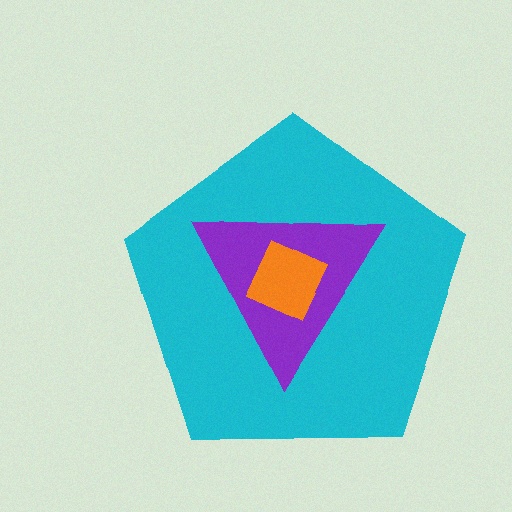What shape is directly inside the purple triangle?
The orange diamond.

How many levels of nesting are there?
3.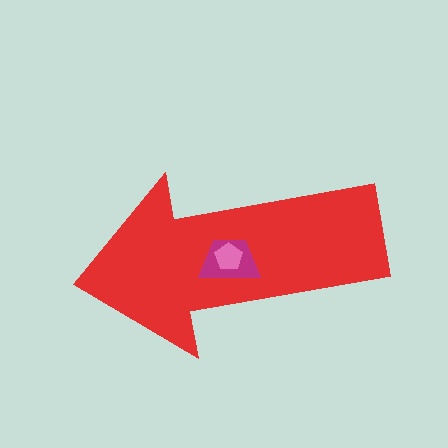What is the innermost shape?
The pink pentagon.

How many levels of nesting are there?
3.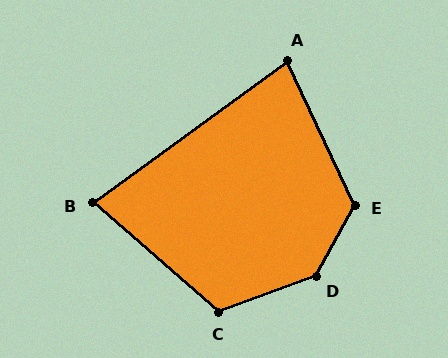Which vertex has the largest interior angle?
D, at approximately 139 degrees.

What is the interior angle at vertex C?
Approximately 118 degrees (obtuse).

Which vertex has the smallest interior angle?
B, at approximately 77 degrees.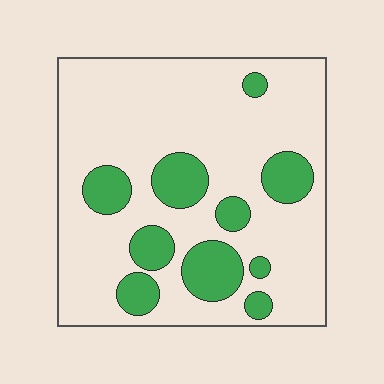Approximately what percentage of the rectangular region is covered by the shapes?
Approximately 20%.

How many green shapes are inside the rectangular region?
10.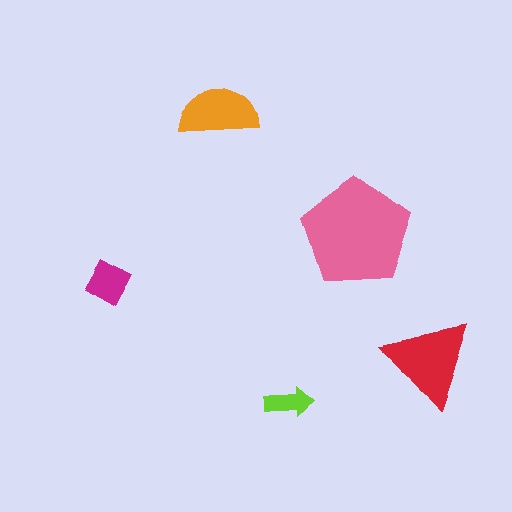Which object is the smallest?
The lime arrow.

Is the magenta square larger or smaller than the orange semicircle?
Smaller.